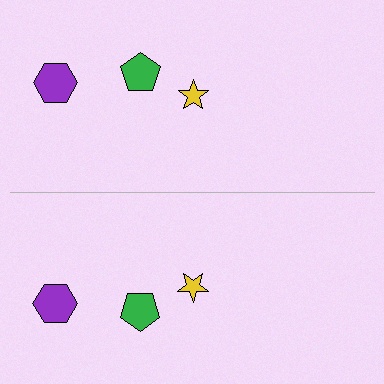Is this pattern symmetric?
Yes, this pattern has bilateral (reflection) symmetry.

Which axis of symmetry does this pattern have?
The pattern has a horizontal axis of symmetry running through the center of the image.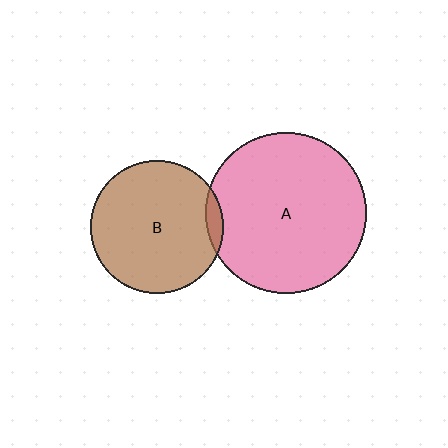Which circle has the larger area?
Circle A (pink).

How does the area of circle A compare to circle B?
Approximately 1.5 times.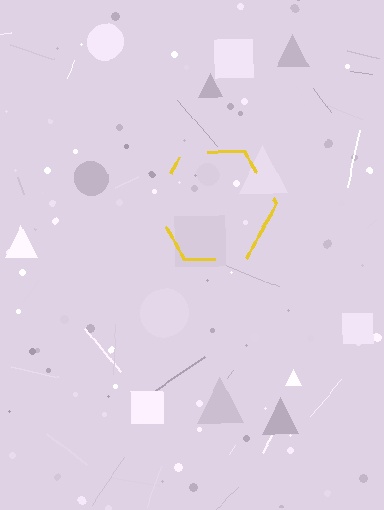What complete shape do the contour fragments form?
The contour fragments form a hexagon.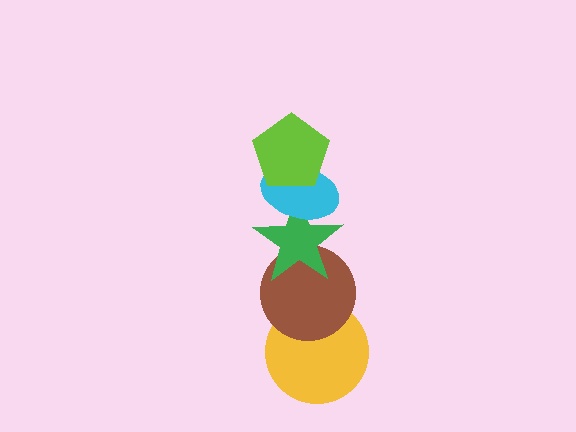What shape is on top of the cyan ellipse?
The lime pentagon is on top of the cyan ellipse.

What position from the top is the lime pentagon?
The lime pentagon is 1st from the top.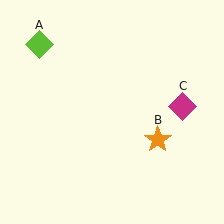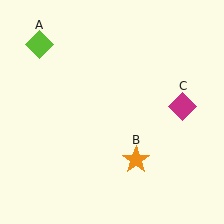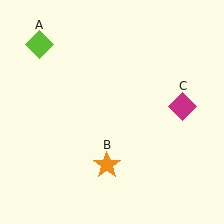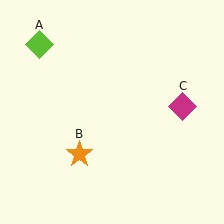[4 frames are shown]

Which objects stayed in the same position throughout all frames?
Lime diamond (object A) and magenta diamond (object C) remained stationary.